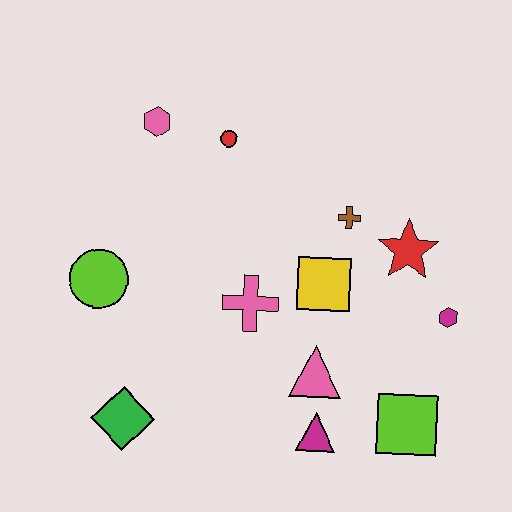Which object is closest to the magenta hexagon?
The red star is closest to the magenta hexagon.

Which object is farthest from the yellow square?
The green diamond is farthest from the yellow square.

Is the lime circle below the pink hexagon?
Yes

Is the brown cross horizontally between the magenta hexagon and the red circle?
Yes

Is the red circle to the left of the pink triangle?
Yes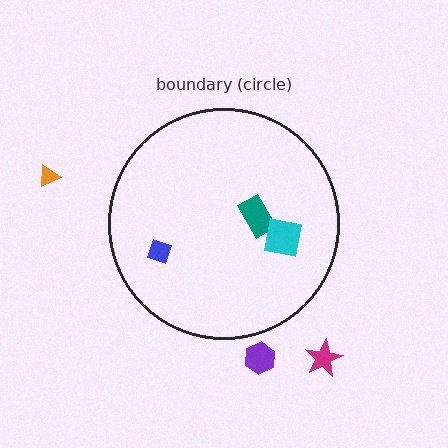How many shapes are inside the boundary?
3 inside, 3 outside.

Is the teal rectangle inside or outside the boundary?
Inside.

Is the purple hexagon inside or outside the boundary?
Outside.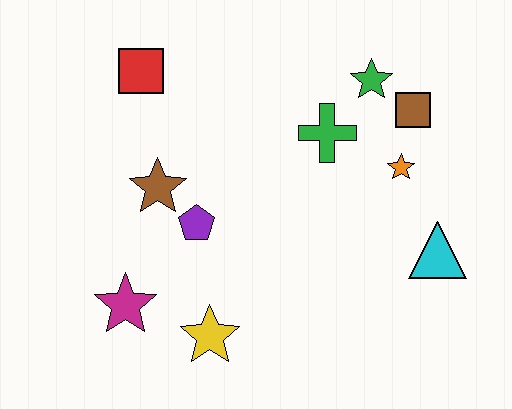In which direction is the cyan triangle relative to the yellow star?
The cyan triangle is to the right of the yellow star.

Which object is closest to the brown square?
The green star is closest to the brown square.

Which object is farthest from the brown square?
The magenta star is farthest from the brown square.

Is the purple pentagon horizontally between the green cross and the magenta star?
Yes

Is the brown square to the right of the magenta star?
Yes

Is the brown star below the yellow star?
No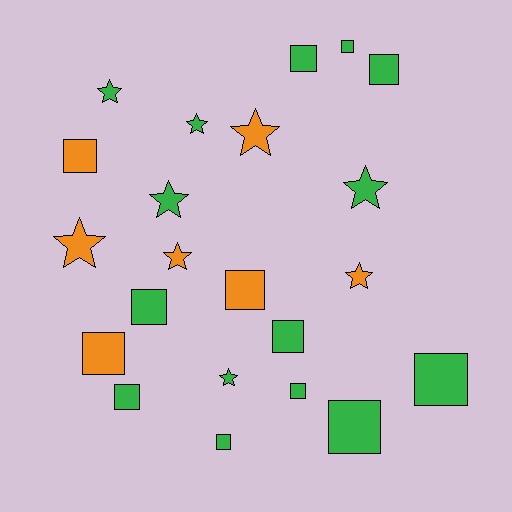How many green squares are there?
There are 10 green squares.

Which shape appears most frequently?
Square, with 13 objects.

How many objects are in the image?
There are 22 objects.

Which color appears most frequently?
Green, with 15 objects.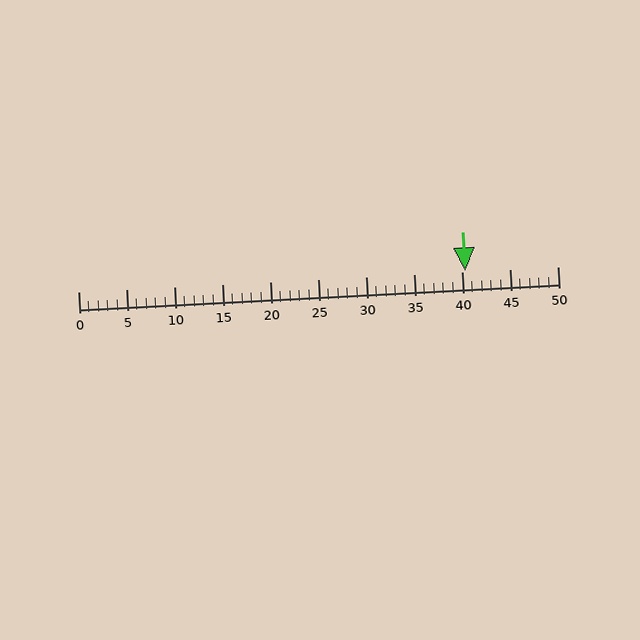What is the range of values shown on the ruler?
The ruler shows values from 0 to 50.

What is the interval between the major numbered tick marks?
The major tick marks are spaced 5 units apart.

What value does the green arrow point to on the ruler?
The green arrow points to approximately 40.